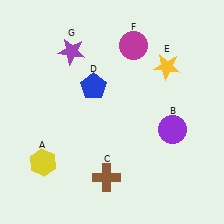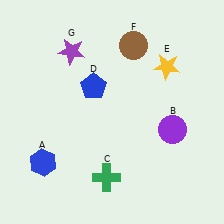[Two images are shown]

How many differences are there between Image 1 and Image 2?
There are 3 differences between the two images.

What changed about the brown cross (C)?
In Image 1, C is brown. In Image 2, it changed to green.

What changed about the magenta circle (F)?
In Image 1, F is magenta. In Image 2, it changed to brown.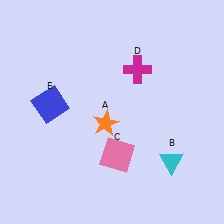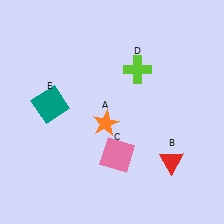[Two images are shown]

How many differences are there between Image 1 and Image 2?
There are 3 differences between the two images.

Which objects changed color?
B changed from cyan to red. D changed from magenta to lime. E changed from blue to teal.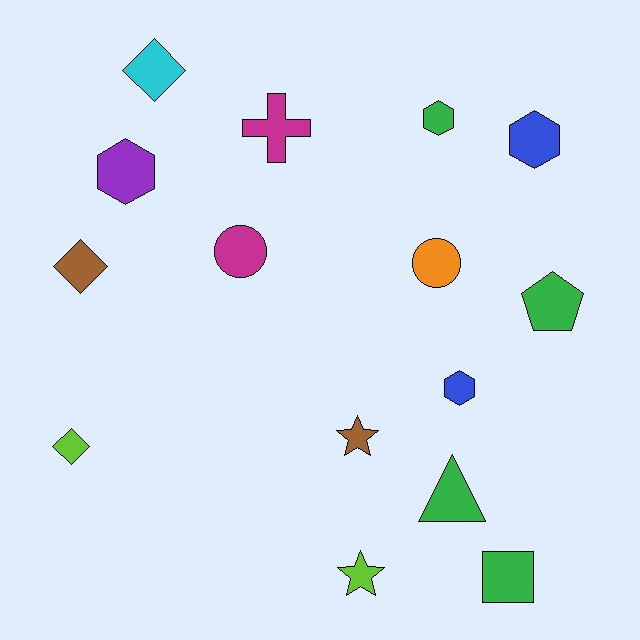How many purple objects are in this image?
There is 1 purple object.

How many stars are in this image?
There are 2 stars.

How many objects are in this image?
There are 15 objects.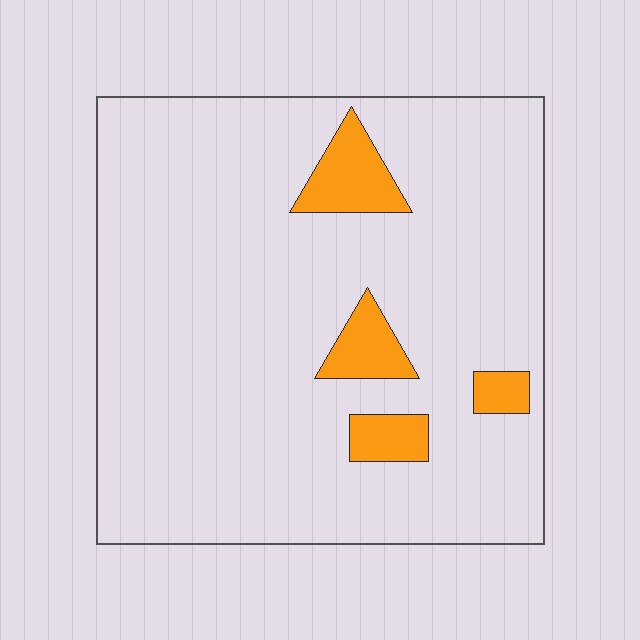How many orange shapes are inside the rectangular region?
4.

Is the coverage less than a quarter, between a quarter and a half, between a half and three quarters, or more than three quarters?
Less than a quarter.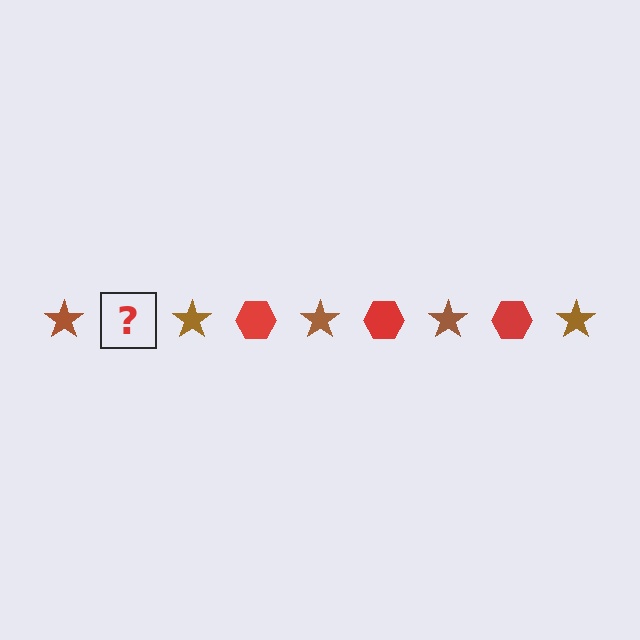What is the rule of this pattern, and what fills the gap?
The rule is that the pattern alternates between brown star and red hexagon. The gap should be filled with a red hexagon.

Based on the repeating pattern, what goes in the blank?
The blank should be a red hexagon.